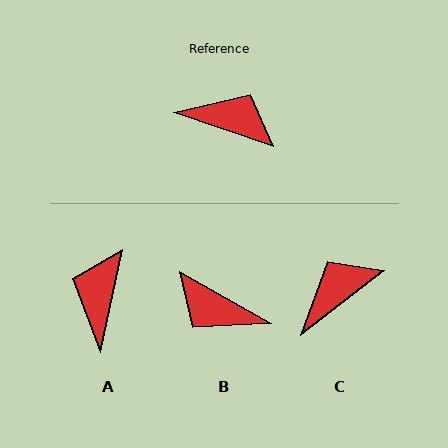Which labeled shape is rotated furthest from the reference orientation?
B, about 170 degrees away.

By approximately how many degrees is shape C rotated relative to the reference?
Approximately 57 degrees counter-clockwise.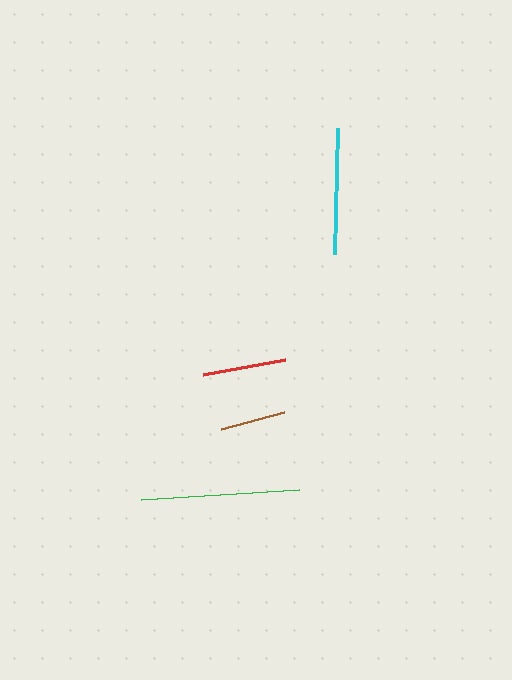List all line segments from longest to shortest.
From longest to shortest: green, cyan, red, brown.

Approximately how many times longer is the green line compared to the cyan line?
The green line is approximately 1.3 times the length of the cyan line.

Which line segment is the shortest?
The brown line is the shortest at approximately 66 pixels.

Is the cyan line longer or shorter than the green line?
The green line is longer than the cyan line.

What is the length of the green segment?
The green segment is approximately 159 pixels long.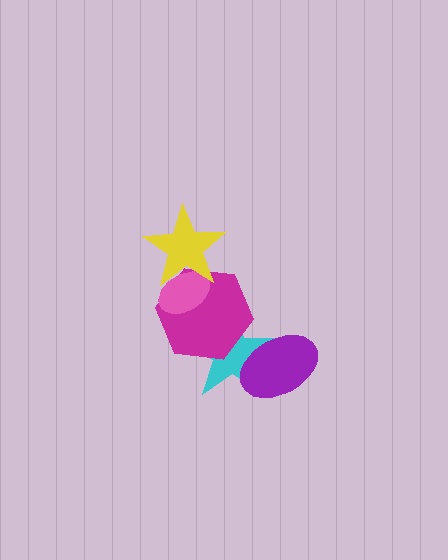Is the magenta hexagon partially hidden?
Yes, it is partially covered by another shape.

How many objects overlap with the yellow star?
2 objects overlap with the yellow star.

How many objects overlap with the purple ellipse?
1 object overlaps with the purple ellipse.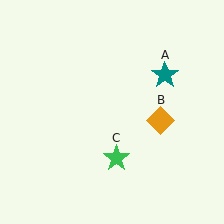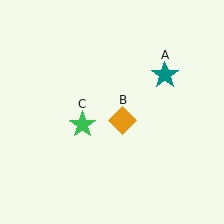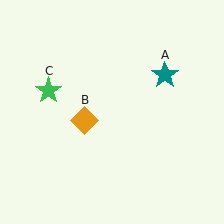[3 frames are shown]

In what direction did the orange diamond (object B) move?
The orange diamond (object B) moved left.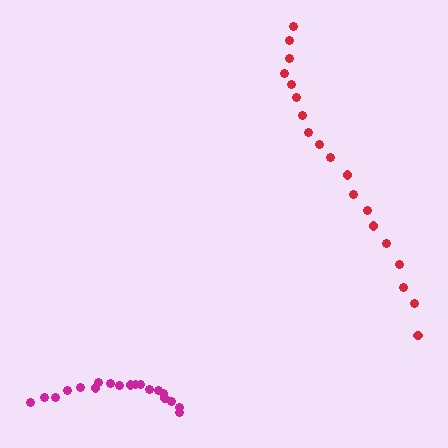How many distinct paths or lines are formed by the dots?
There are 2 distinct paths.